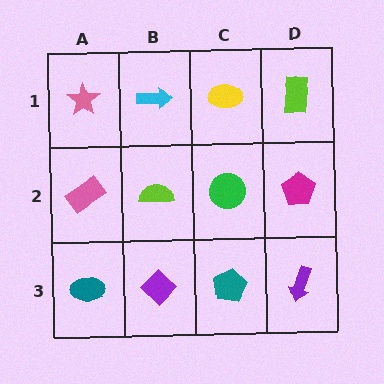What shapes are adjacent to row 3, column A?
A pink rectangle (row 2, column A), a purple diamond (row 3, column B).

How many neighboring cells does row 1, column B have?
3.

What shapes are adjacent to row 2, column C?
A yellow ellipse (row 1, column C), a teal pentagon (row 3, column C), a lime semicircle (row 2, column B), a magenta pentagon (row 2, column D).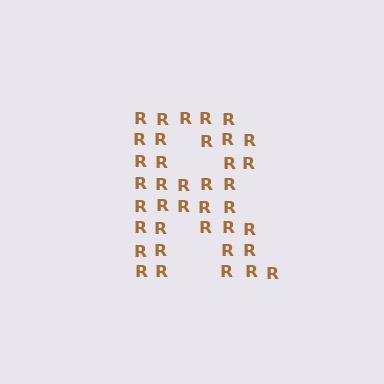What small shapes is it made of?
It is made of small letter R's.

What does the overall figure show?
The overall figure shows the letter R.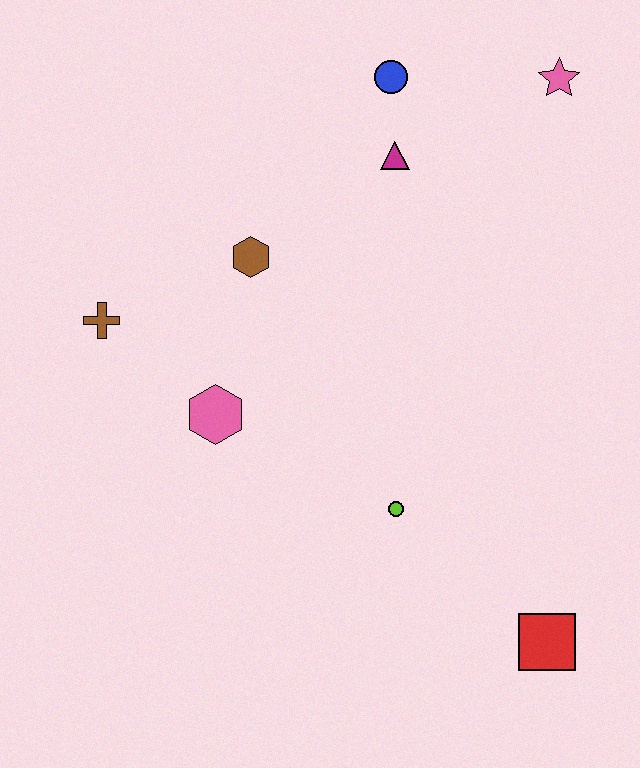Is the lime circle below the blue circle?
Yes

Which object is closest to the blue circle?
The magenta triangle is closest to the blue circle.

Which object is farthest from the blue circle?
The red square is farthest from the blue circle.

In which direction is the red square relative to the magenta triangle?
The red square is below the magenta triangle.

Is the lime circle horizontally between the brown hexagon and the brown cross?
No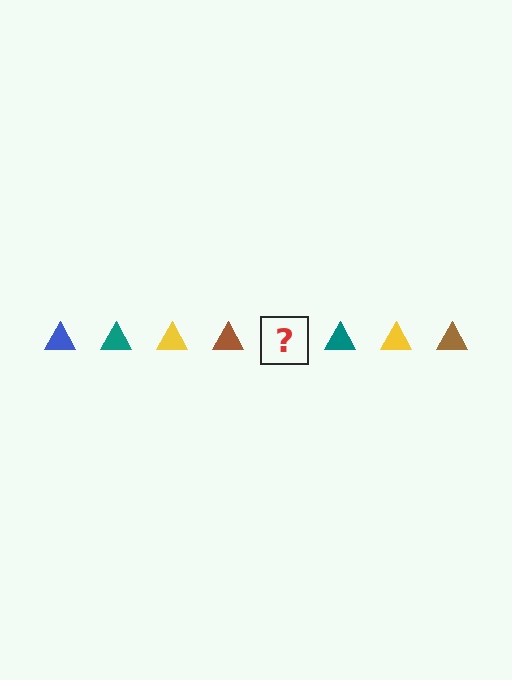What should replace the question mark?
The question mark should be replaced with a blue triangle.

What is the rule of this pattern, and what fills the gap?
The rule is that the pattern cycles through blue, teal, yellow, brown triangles. The gap should be filled with a blue triangle.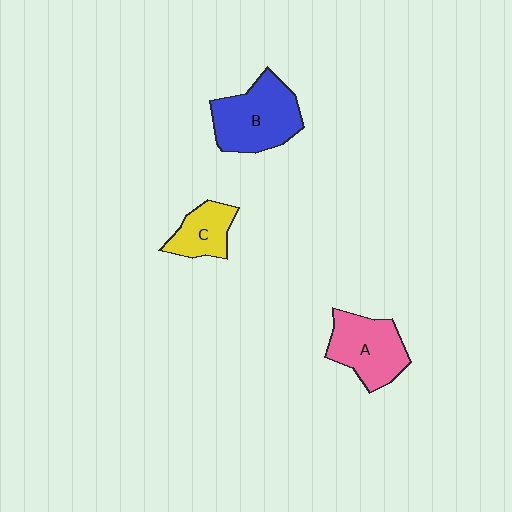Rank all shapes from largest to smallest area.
From largest to smallest: B (blue), A (pink), C (yellow).